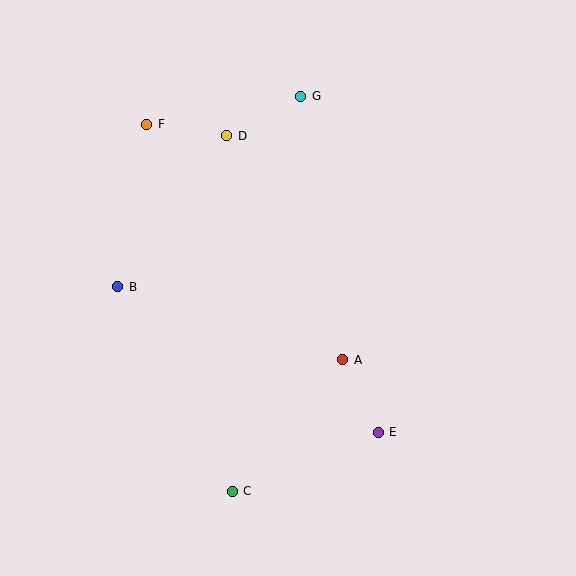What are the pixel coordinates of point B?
Point B is at (118, 287).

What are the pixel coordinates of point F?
Point F is at (147, 124).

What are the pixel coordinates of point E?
Point E is at (378, 432).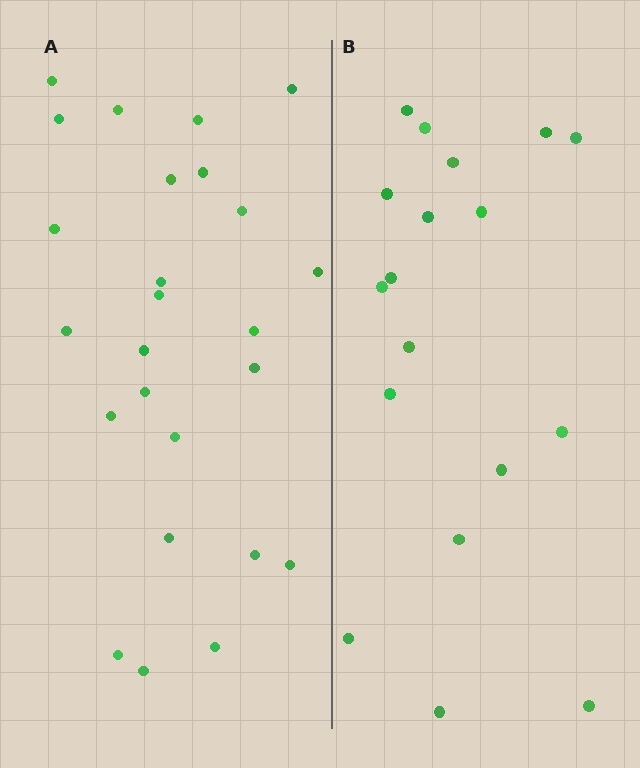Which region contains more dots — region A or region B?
Region A (the left region) has more dots.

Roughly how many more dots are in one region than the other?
Region A has roughly 8 or so more dots than region B.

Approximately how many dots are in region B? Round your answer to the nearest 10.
About 20 dots. (The exact count is 18, which rounds to 20.)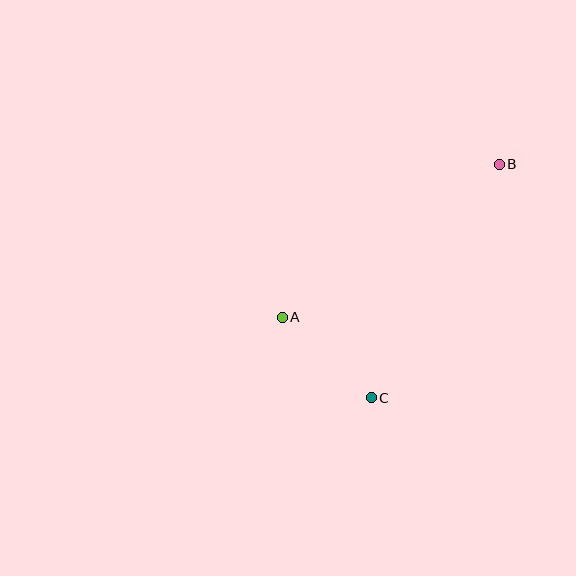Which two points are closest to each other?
Points A and C are closest to each other.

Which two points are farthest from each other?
Points B and C are farthest from each other.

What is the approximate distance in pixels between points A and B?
The distance between A and B is approximately 265 pixels.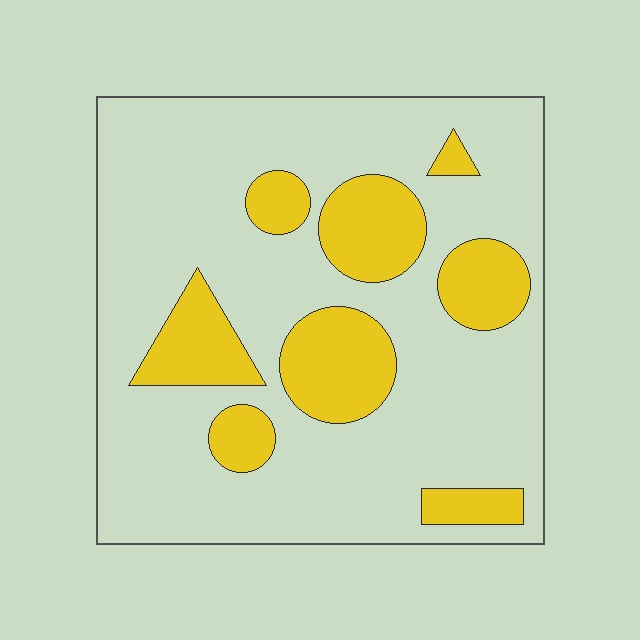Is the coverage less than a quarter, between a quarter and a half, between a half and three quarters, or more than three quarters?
Less than a quarter.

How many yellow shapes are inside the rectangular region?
8.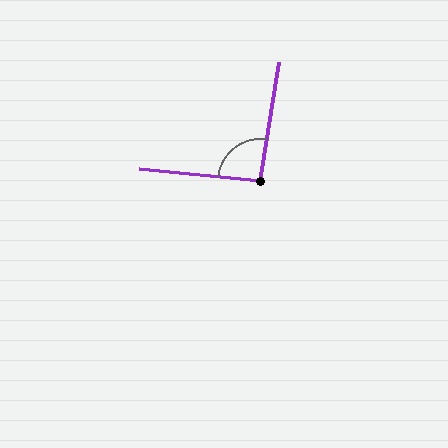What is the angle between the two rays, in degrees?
Approximately 93 degrees.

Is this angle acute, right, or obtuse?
It is approximately a right angle.